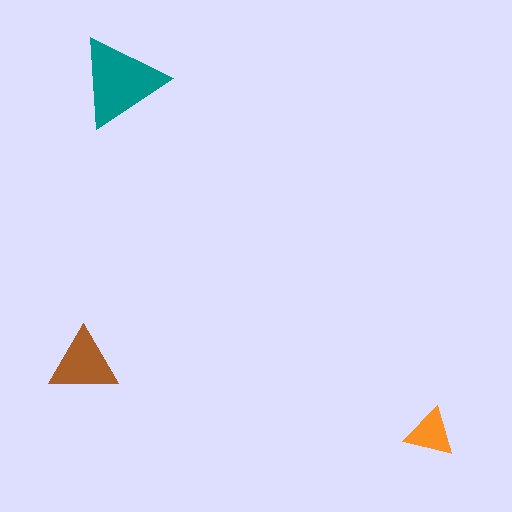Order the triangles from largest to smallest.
the teal one, the brown one, the orange one.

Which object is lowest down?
The orange triangle is bottommost.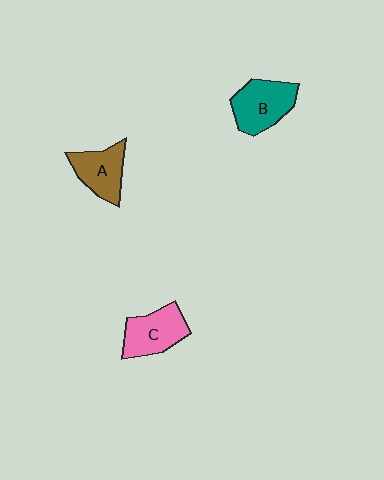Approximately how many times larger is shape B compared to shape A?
Approximately 1.2 times.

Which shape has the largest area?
Shape B (teal).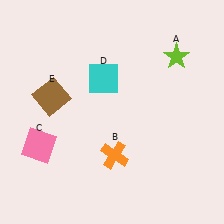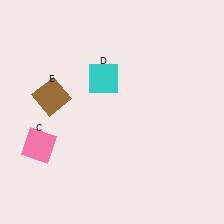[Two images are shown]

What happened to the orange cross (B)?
The orange cross (B) was removed in Image 2. It was in the bottom-right area of Image 1.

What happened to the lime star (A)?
The lime star (A) was removed in Image 2. It was in the top-right area of Image 1.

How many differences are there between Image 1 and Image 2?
There are 2 differences between the two images.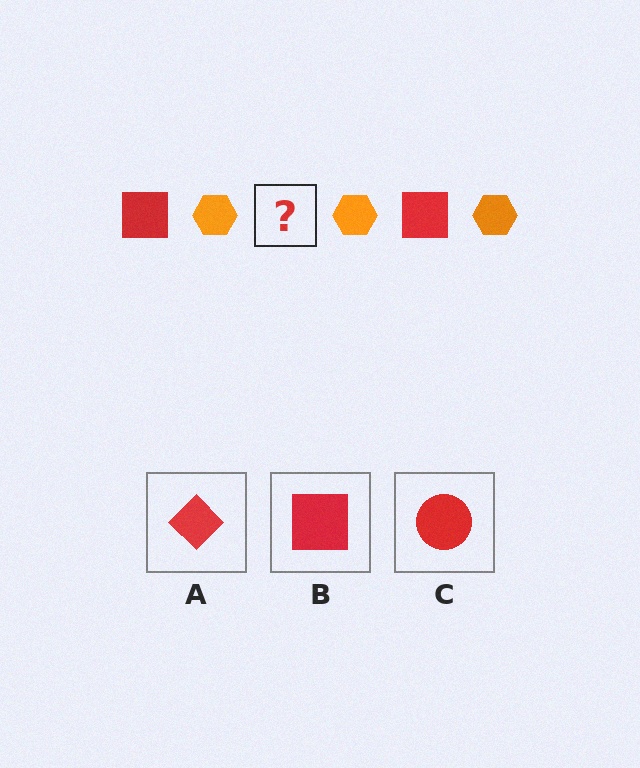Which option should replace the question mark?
Option B.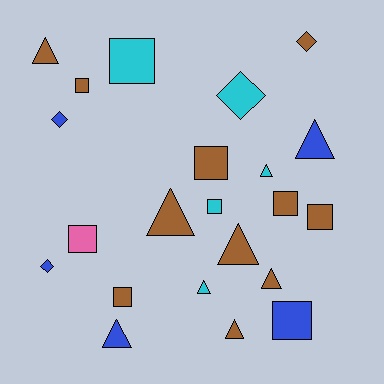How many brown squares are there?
There are 5 brown squares.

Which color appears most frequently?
Brown, with 11 objects.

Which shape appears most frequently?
Square, with 9 objects.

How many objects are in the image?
There are 22 objects.